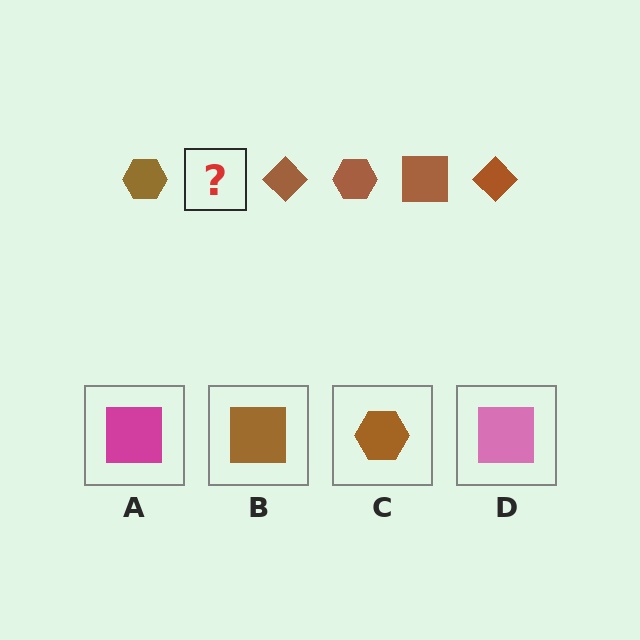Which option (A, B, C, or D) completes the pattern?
B.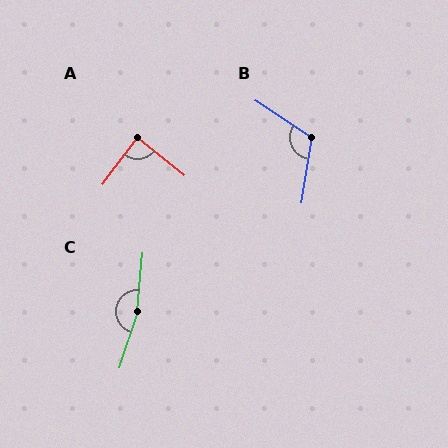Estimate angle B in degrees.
Approximately 114 degrees.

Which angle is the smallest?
A, at approximately 88 degrees.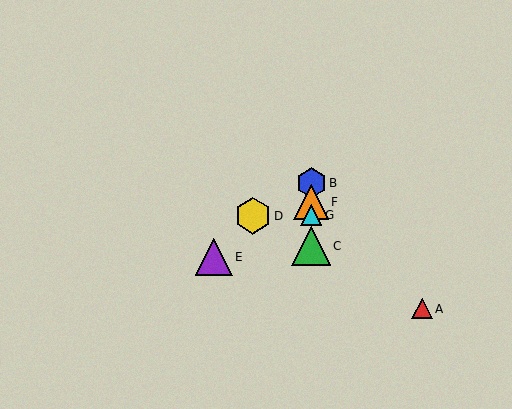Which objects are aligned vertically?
Objects B, C, F, G are aligned vertically.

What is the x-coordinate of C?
Object C is at x≈311.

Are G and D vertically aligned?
No, G is at x≈311 and D is at x≈253.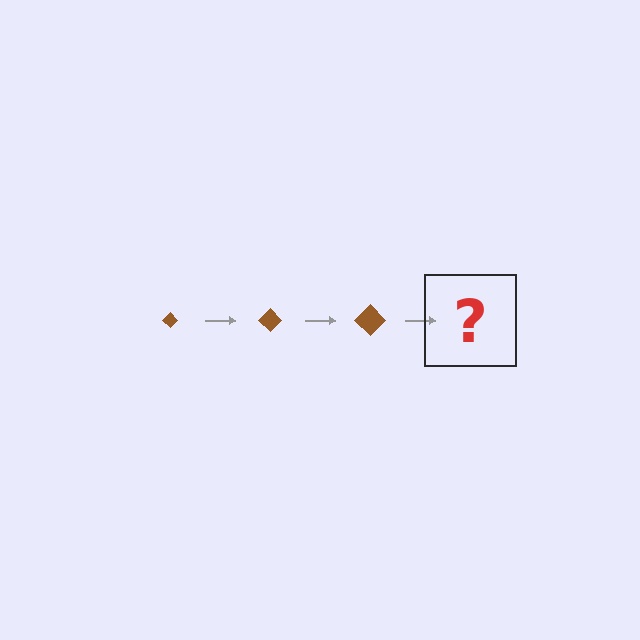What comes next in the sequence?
The next element should be a brown diamond, larger than the previous one.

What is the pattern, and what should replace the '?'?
The pattern is that the diamond gets progressively larger each step. The '?' should be a brown diamond, larger than the previous one.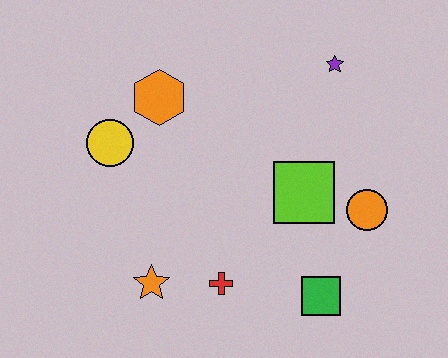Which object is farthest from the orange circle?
The yellow circle is farthest from the orange circle.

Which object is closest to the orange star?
The red cross is closest to the orange star.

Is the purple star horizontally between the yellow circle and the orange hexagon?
No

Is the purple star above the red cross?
Yes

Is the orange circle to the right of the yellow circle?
Yes